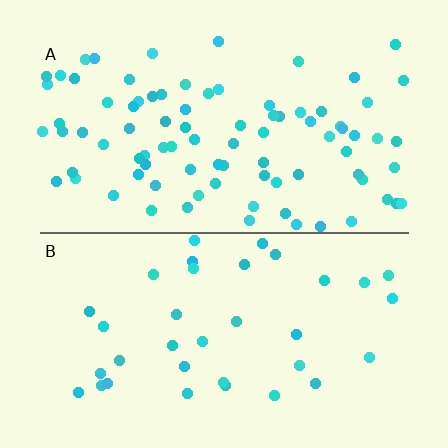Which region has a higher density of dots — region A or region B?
A (the top).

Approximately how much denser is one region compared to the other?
Approximately 2.4× — region A over region B.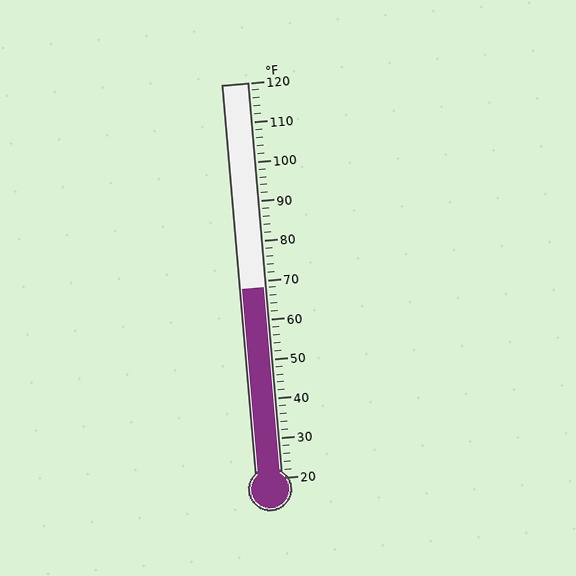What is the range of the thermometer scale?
The thermometer scale ranges from 20°F to 120°F.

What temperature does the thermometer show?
The thermometer shows approximately 68°F.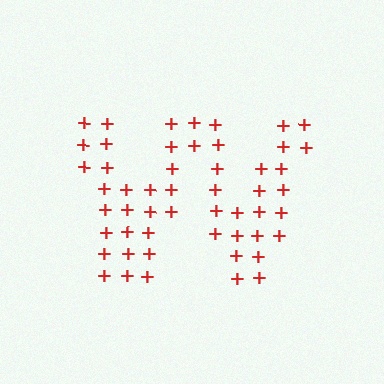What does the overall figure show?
The overall figure shows the letter W.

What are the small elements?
The small elements are plus signs.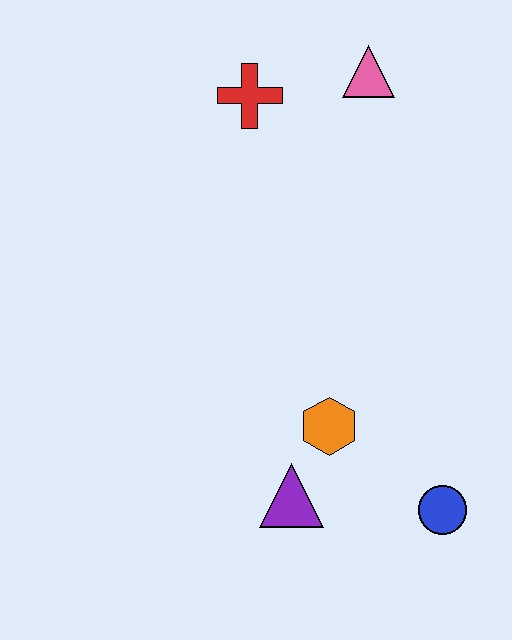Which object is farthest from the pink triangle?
The blue circle is farthest from the pink triangle.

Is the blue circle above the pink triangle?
No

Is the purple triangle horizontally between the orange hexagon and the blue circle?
No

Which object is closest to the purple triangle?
The orange hexagon is closest to the purple triangle.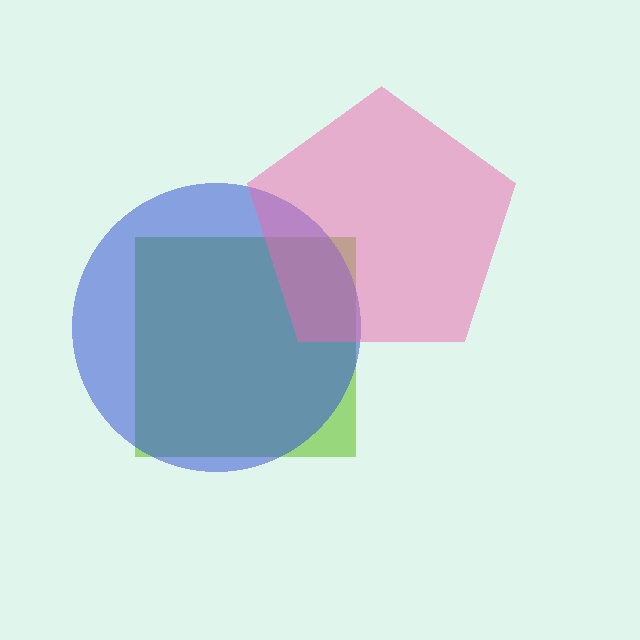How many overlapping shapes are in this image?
There are 3 overlapping shapes in the image.